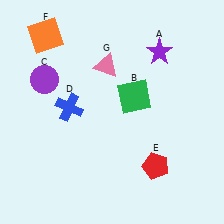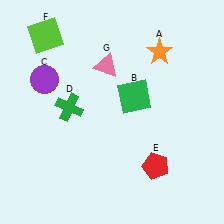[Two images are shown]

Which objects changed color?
A changed from purple to orange. D changed from blue to green. F changed from orange to lime.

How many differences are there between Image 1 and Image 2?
There are 3 differences between the two images.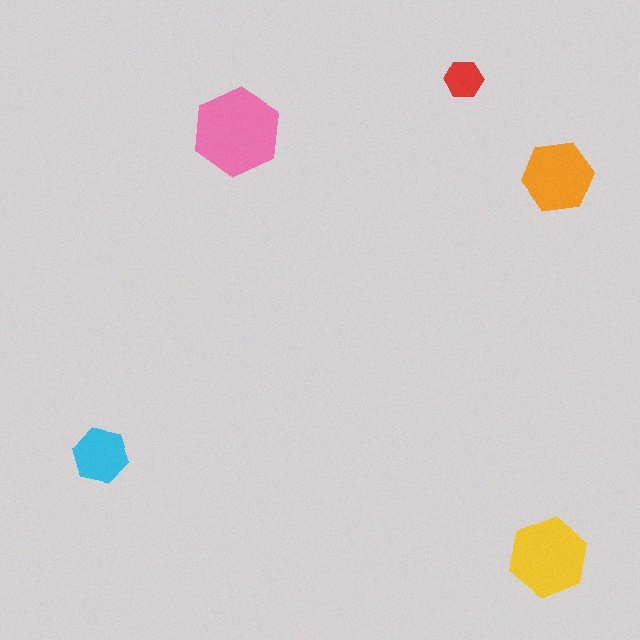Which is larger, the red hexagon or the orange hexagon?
The orange one.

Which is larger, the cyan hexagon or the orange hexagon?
The orange one.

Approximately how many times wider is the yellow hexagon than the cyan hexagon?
About 1.5 times wider.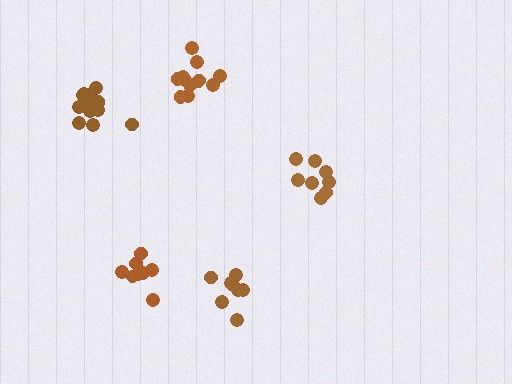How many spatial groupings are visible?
There are 5 spatial groupings.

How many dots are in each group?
Group 1: 8 dots, Group 2: 8 dots, Group 3: 14 dots, Group 4: 8 dots, Group 5: 12 dots (50 total).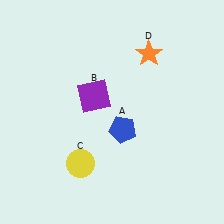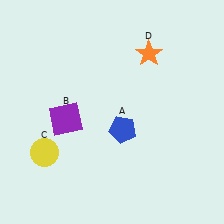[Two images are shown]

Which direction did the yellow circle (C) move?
The yellow circle (C) moved left.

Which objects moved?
The objects that moved are: the purple square (B), the yellow circle (C).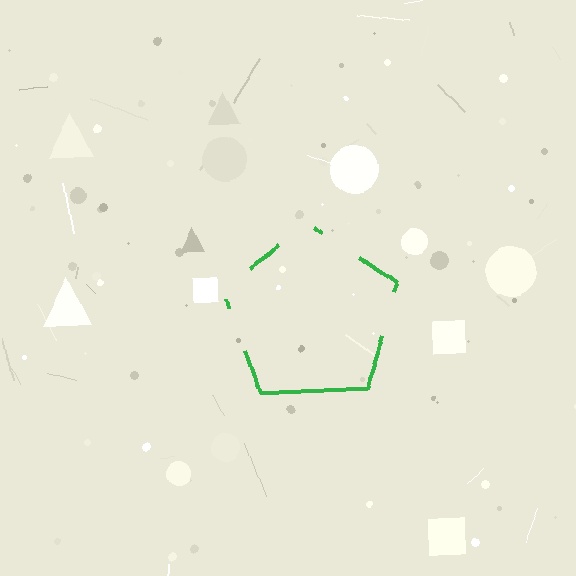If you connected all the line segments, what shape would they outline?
They would outline a pentagon.